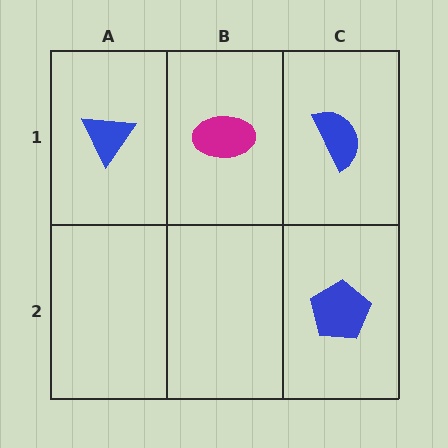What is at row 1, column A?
A blue triangle.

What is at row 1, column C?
A blue semicircle.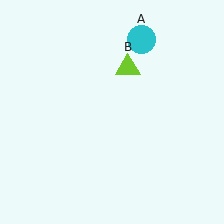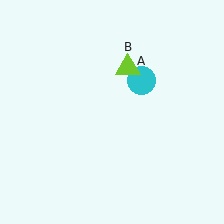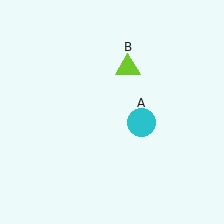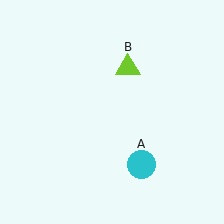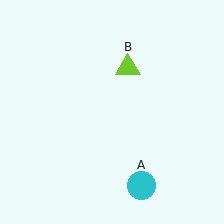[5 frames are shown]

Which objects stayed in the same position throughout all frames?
Lime triangle (object B) remained stationary.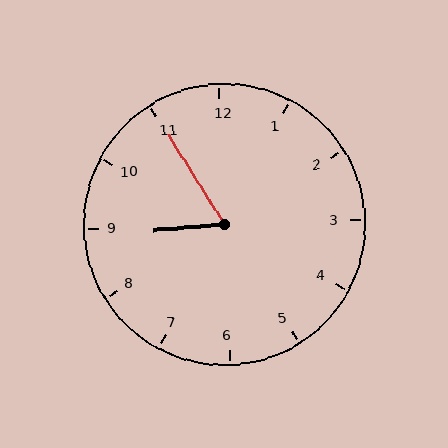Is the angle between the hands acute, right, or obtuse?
It is acute.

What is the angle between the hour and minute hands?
Approximately 62 degrees.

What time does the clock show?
8:55.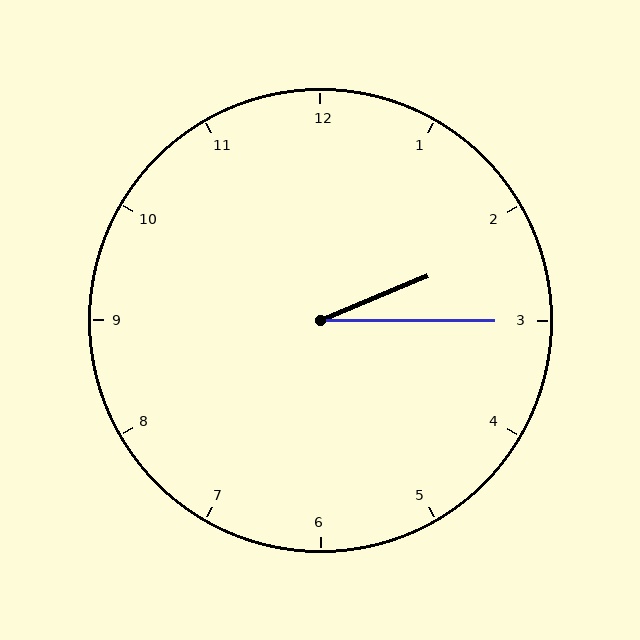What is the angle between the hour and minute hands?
Approximately 22 degrees.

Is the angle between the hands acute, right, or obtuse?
It is acute.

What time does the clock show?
2:15.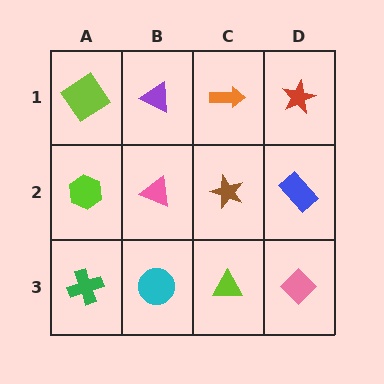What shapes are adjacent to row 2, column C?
An orange arrow (row 1, column C), a lime triangle (row 3, column C), a pink triangle (row 2, column B), a blue rectangle (row 2, column D).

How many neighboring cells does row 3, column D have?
2.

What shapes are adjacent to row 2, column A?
A lime diamond (row 1, column A), a green cross (row 3, column A), a pink triangle (row 2, column B).